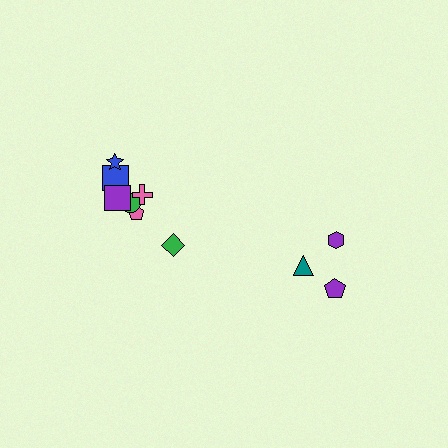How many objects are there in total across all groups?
There are 10 objects.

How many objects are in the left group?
There are 7 objects.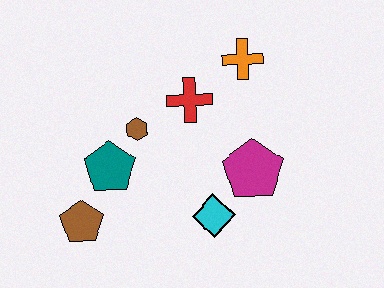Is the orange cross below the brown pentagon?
No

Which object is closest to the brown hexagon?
The teal pentagon is closest to the brown hexagon.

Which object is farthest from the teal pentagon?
The orange cross is farthest from the teal pentagon.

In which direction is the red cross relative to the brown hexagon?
The red cross is to the right of the brown hexagon.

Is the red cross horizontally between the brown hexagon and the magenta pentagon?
Yes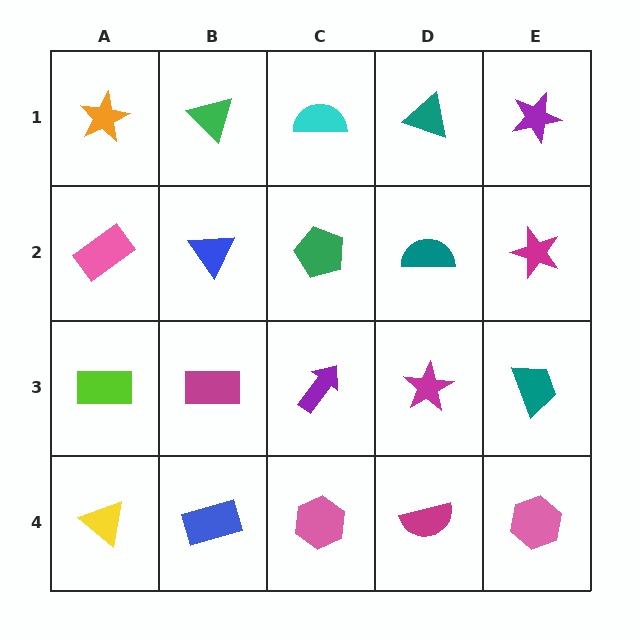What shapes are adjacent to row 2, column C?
A cyan semicircle (row 1, column C), a purple arrow (row 3, column C), a blue triangle (row 2, column B), a teal semicircle (row 2, column D).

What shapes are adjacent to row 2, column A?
An orange star (row 1, column A), a lime rectangle (row 3, column A), a blue triangle (row 2, column B).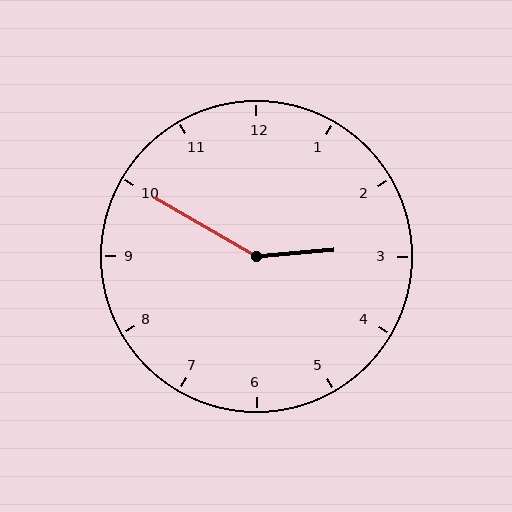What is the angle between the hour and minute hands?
Approximately 145 degrees.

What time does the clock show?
2:50.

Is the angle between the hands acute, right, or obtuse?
It is obtuse.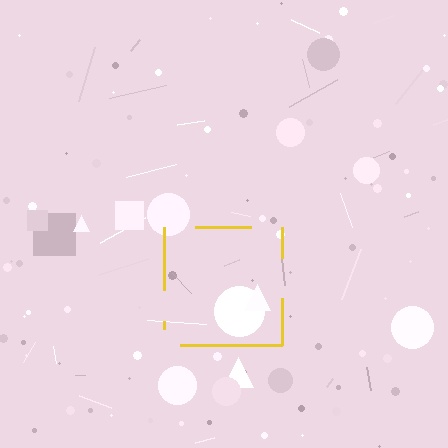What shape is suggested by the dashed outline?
The dashed outline suggests a square.